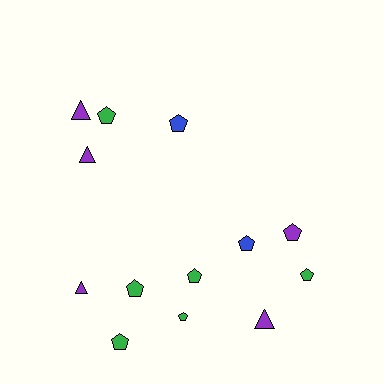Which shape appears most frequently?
Pentagon, with 9 objects.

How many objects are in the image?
There are 13 objects.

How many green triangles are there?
There are no green triangles.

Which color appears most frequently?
Green, with 6 objects.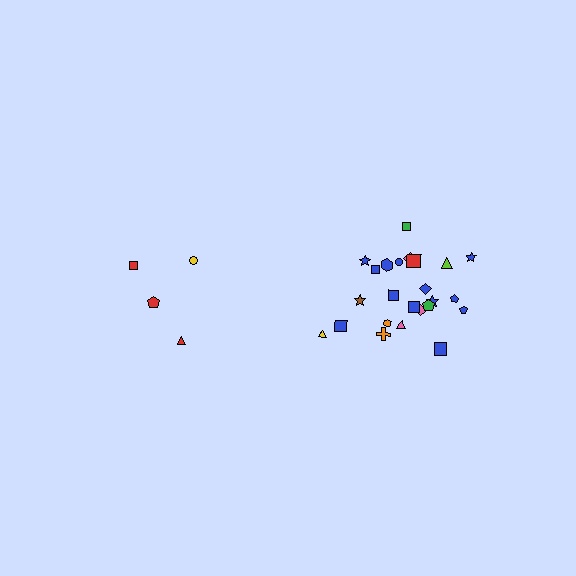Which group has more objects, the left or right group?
The right group.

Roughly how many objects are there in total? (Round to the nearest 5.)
Roughly 30 objects in total.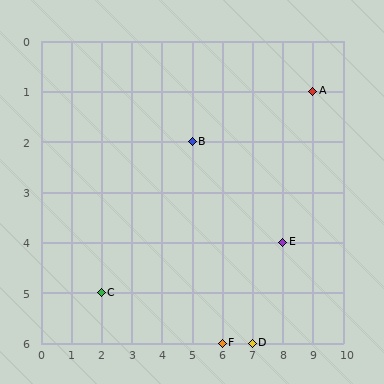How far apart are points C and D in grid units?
Points C and D are 5 columns and 1 row apart (about 5.1 grid units diagonally).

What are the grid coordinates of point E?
Point E is at grid coordinates (8, 4).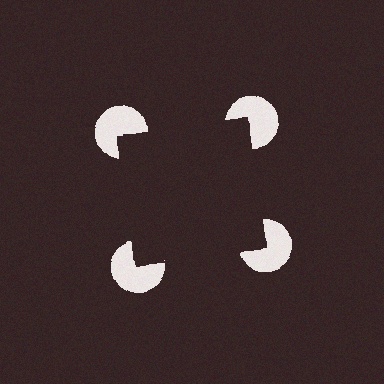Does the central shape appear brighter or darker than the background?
It typically appears slightly darker than the background, even though no actual brightness change is drawn.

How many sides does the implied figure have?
4 sides.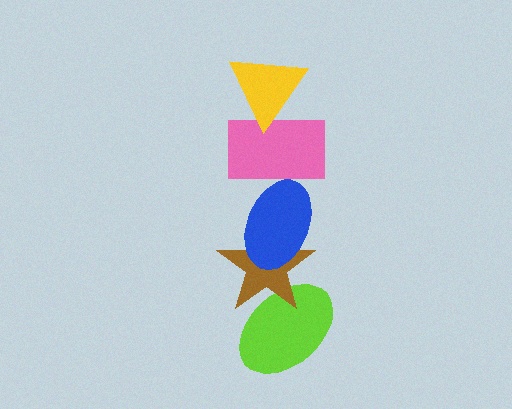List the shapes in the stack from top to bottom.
From top to bottom: the yellow triangle, the pink rectangle, the blue ellipse, the brown star, the lime ellipse.